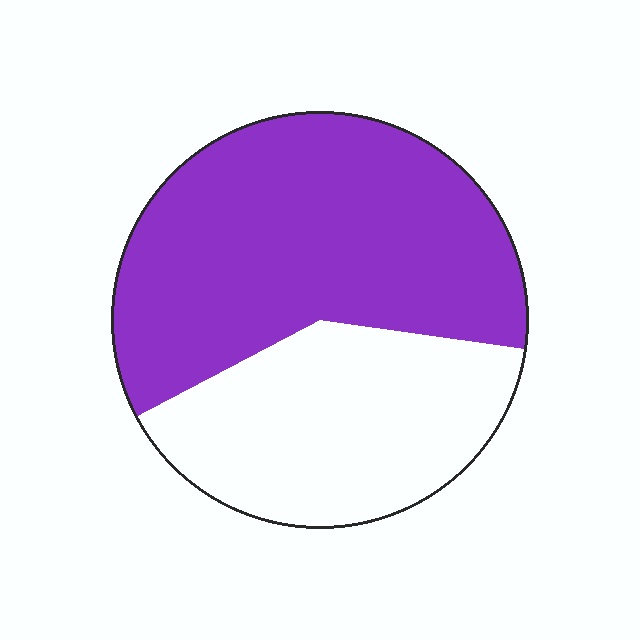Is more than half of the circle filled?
Yes.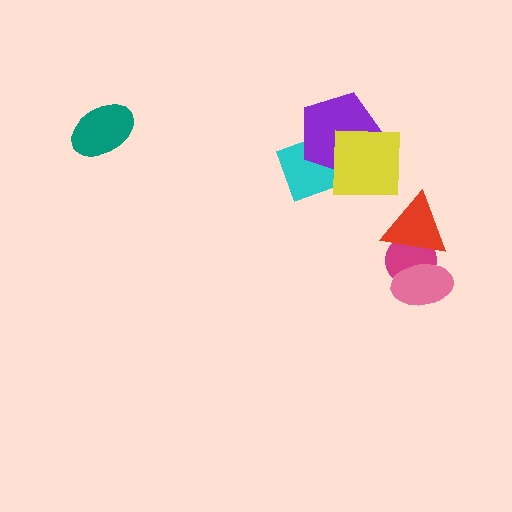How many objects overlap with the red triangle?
2 objects overlap with the red triangle.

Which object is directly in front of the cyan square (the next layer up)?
The purple pentagon is directly in front of the cyan square.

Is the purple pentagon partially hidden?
Yes, it is partially covered by another shape.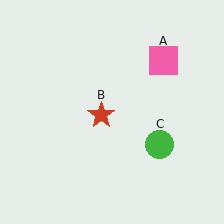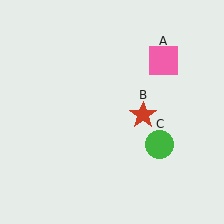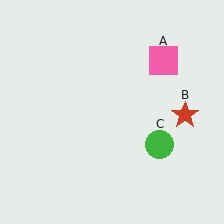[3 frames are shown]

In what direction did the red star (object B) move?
The red star (object B) moved right.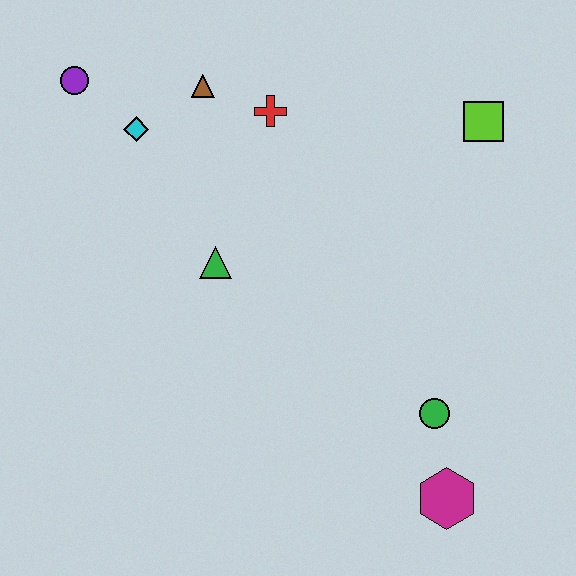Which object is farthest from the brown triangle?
The magenta hexagon is farthest from the brown triangle.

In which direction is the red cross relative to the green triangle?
The red cross is above the green triangle.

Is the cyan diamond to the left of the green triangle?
Yes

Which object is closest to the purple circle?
The cyan diamond is closest to the purple circle.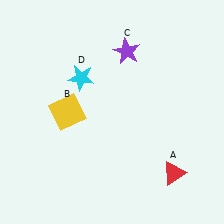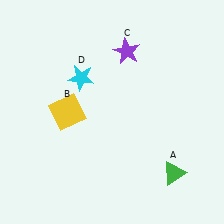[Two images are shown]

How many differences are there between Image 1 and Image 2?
There is 1 difference between the two images.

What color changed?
The triangle (A) changed from red in Image 1 to green in Image 2.